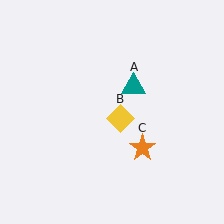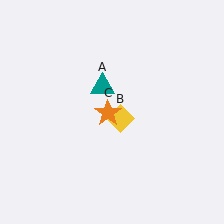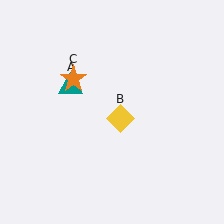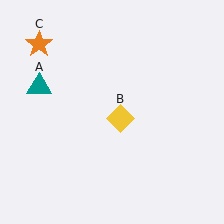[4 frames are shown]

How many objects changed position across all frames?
2 objects changed position: teal triangle (object A), orange star (object C).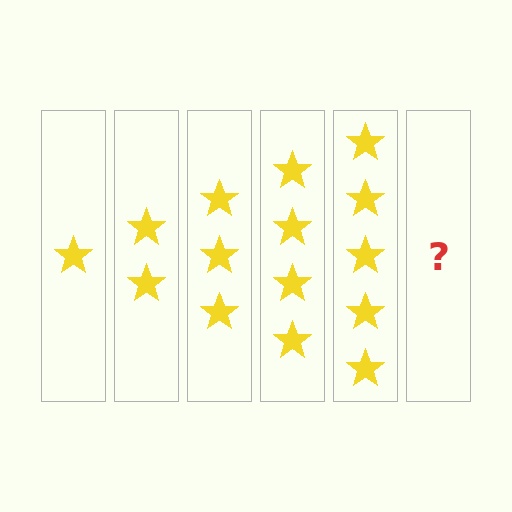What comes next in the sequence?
The next element should be 6 stars.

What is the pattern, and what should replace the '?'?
The pattern is that each step adds one more star. The '?' should be 6 stars.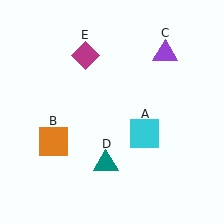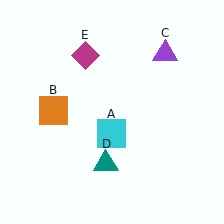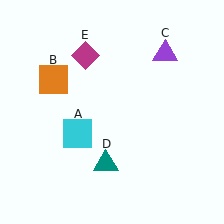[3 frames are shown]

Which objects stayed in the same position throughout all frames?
Purple triangle (object C) and teal triangle (object D) and magenta diamond (object E) remained stationary.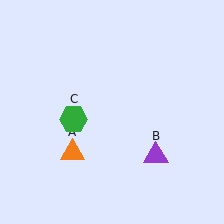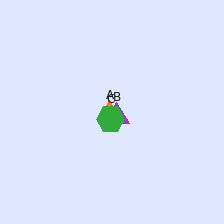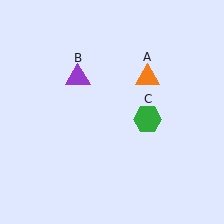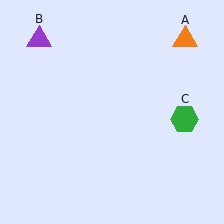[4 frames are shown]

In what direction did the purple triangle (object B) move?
The purple triangle (object B) moved up and to the left.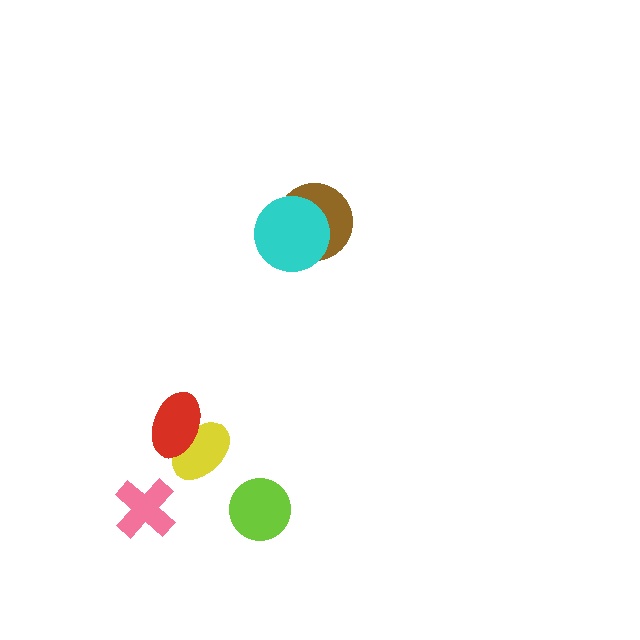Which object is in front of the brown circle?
The cyan circle is in front of the brown circle.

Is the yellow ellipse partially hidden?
Yes, it is partially covered by another shape.